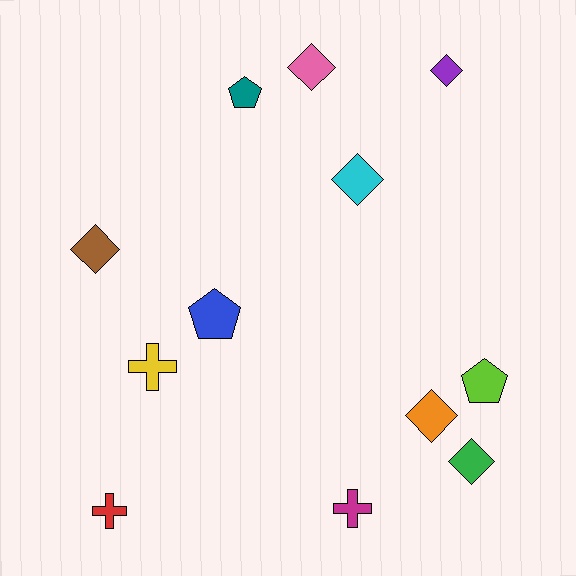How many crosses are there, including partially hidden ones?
There are 3 crosses.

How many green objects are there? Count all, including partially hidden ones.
There is 1 green object.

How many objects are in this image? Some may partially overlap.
There are 12 objects.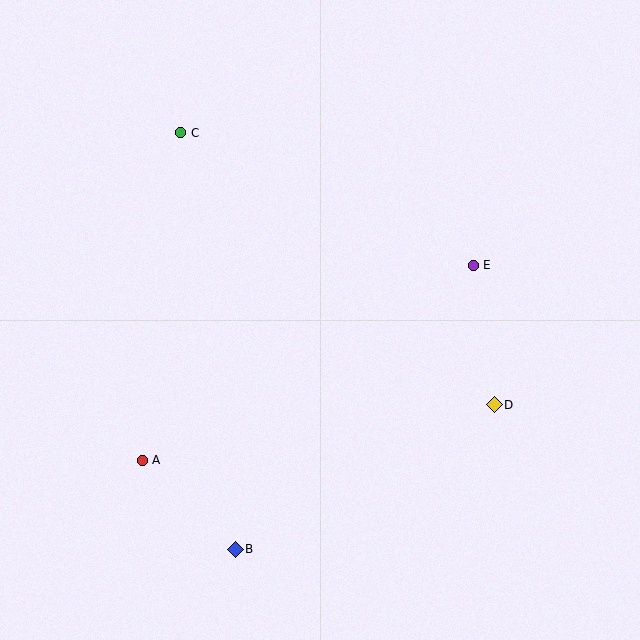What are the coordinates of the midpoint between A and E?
The midpoint between A and E is at (308, 363).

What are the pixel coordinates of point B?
Point B is at (235, 549).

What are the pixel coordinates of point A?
Point A is at (142, 460).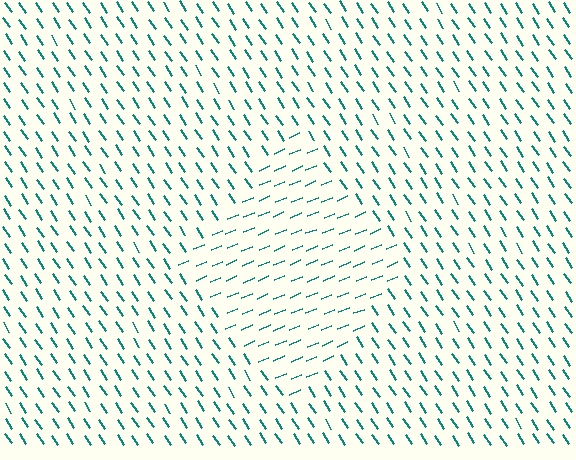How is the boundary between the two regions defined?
The boundary is defined purely by a change in line orientation (approximately 79 degrees difference). All lines are the same color and thickness.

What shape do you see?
I see a diamond.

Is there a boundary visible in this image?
Yes, there is a texture boundary formed by a change in line orientation.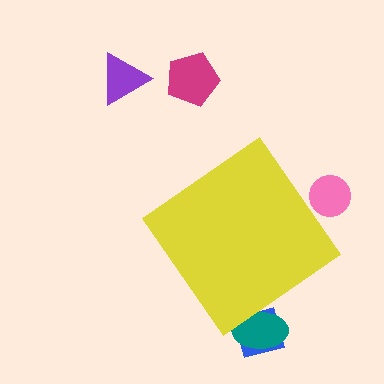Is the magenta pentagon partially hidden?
No, the magenta pentagon is fully visible.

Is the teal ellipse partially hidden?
Yes, the teal ellipse is partially hidden behind the yellow diamond.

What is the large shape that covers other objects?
A yellow diamond.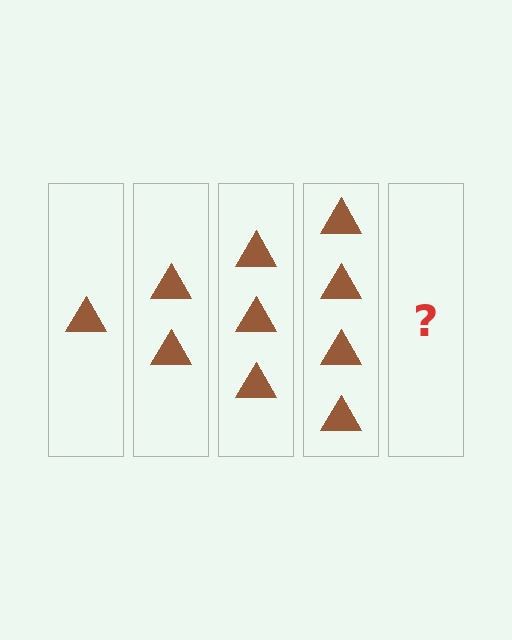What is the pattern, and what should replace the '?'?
The pattern is that each step adds one more triangle. The '?' should be 5 triangles.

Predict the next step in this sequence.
The next step is 5 triangles.